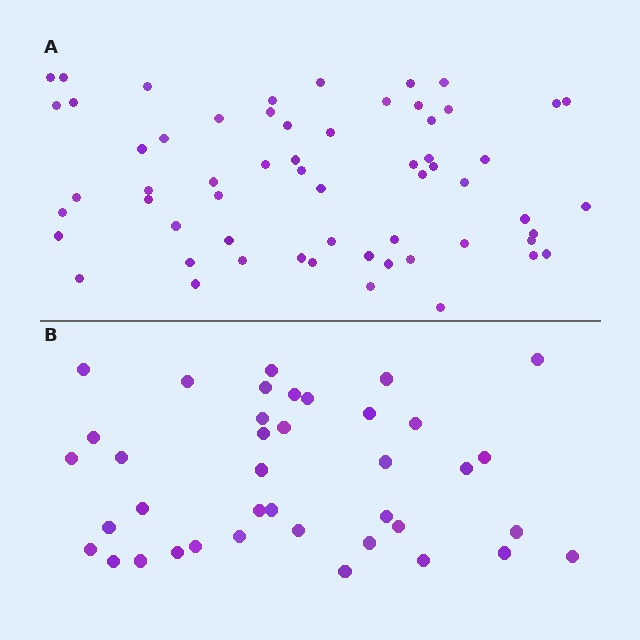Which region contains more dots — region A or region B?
Region A (the top region) has more dots.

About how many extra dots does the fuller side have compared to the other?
Region A has approximately 20 more dots than region B.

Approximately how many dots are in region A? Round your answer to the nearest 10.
About 60 dots.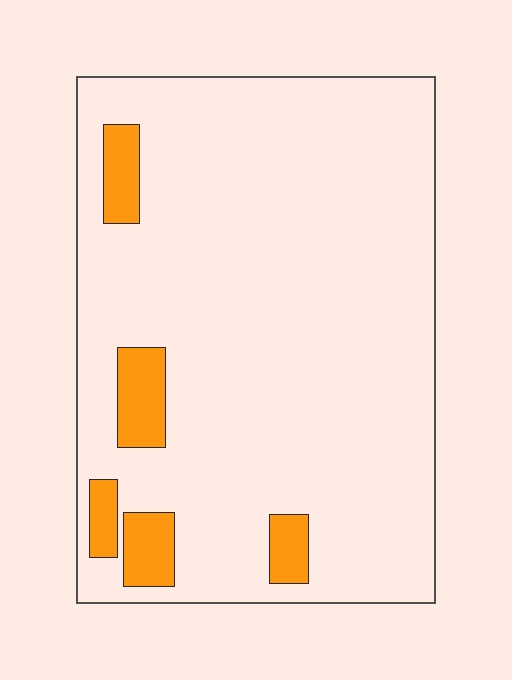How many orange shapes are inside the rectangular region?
5.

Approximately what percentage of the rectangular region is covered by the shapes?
Approximately 10%.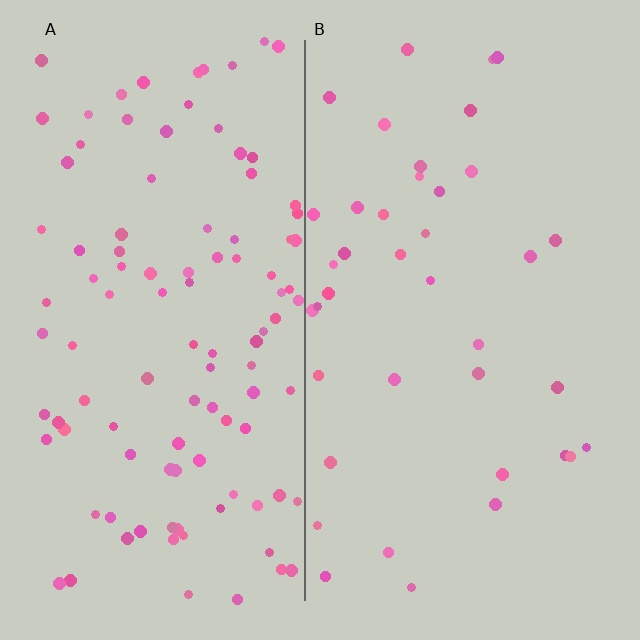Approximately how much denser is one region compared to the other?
Approximately 2.7× — region A over region B.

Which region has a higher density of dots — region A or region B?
A (the left).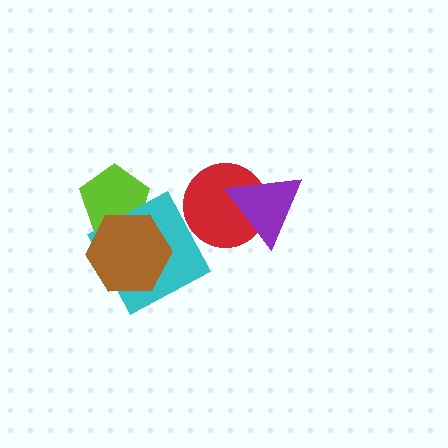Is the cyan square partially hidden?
Yes, it is partially covered by another shape.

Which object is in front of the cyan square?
The brown hexagon is in front of the cyan square.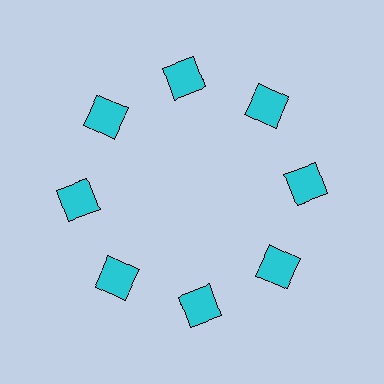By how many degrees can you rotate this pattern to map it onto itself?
The pattern maps onto itself every 45 degrees of rotation.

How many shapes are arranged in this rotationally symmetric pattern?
There are 8 shapes, arranged in 8 groups of 1.